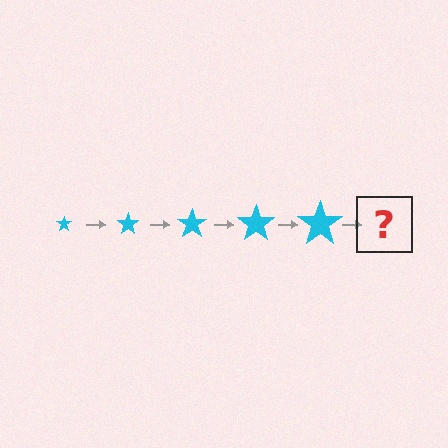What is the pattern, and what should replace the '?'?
The pattern is that the star gets progressively larger each step. The '?' should be a cyan star, larger than the previous one.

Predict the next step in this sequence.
The next step is a cyan star, larger than the previous one.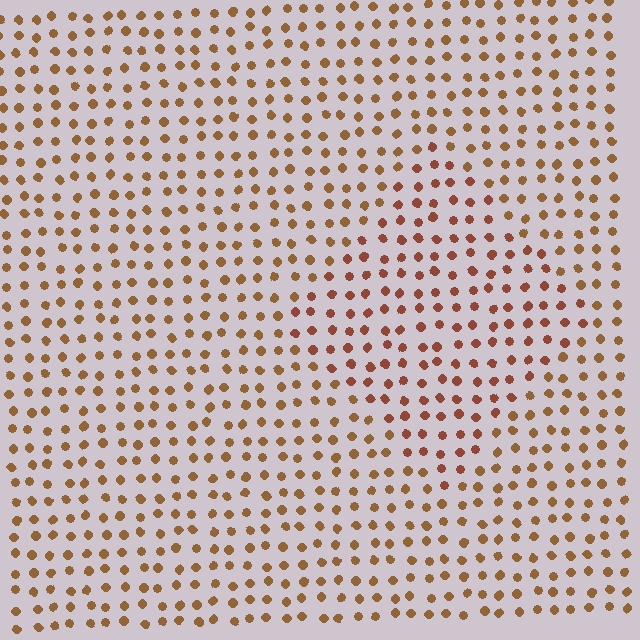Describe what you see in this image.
The image is filled with small brown elements in a uniform arrangement. A diamond-shaped region is visible where the elements are tinted to a slightly different hue, forming a subtle color boundary.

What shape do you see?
I see a diamond.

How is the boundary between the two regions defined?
The boundary is defined purely by a slight shift in hue (about 20 degrees). Spacing, size, and orientation are identical on both sides.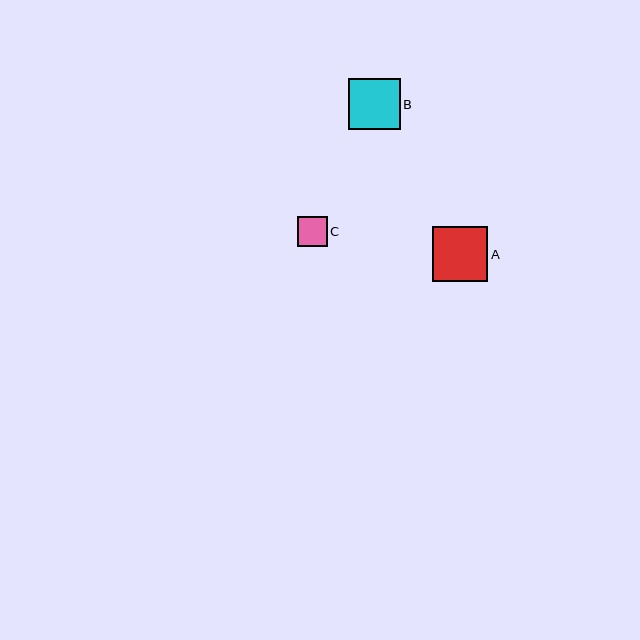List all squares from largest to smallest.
From largest to smallest: A, B, C.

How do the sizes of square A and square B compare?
Square A and square B are approximately the same size.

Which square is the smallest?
Square C is the smallest with a size of approximately 30 pixels.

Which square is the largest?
Square A is the largest with a size of approximately 56 pixels.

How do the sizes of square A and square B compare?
Square A and square B are approximately the same size.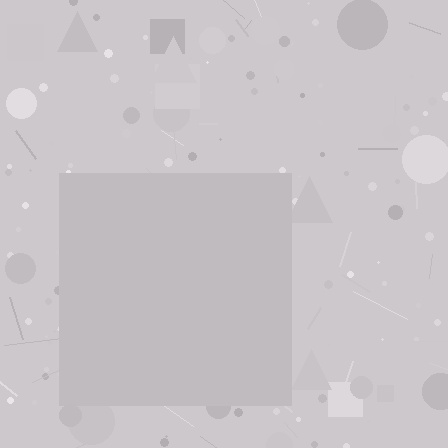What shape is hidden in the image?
A square is hidden in the image.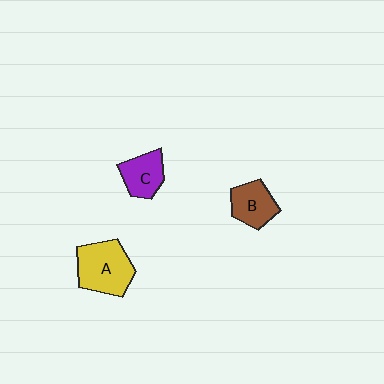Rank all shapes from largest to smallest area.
From largest to smallest: A (yellow), B (brown), C (purple).